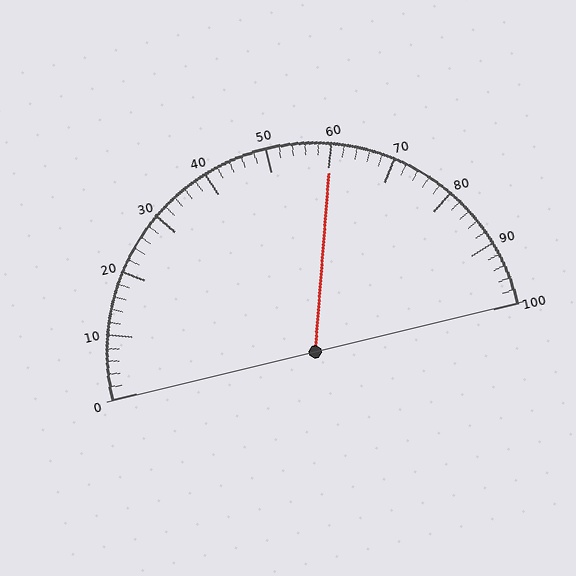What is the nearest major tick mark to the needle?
The nearest major tick mark is 60.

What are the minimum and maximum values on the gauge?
The gauge ranges from 0 to 100.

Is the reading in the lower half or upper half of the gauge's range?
The reading is in the upper half of the range (0 to 100).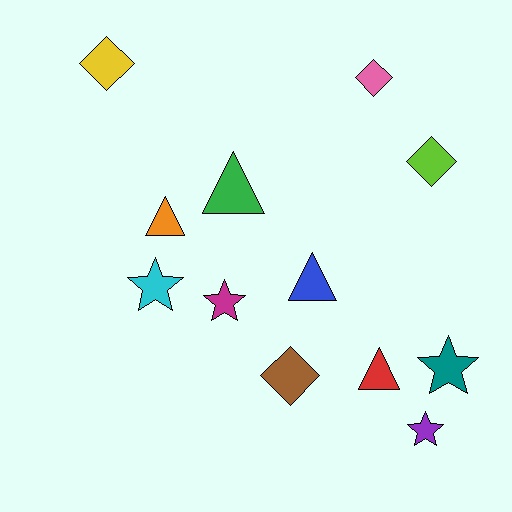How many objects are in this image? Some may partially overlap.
There are 12 objects.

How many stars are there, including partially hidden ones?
There are 4 stars.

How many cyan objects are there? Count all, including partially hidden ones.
There is 1 cyan object.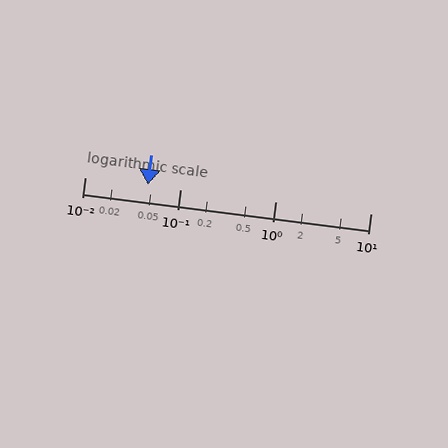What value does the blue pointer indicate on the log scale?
The pointer indicates approximately 0.046.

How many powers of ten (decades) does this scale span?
The scale spans 3 decades, from 0.01 to 10.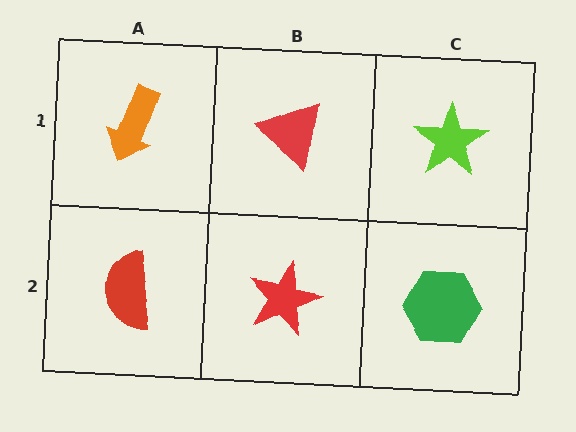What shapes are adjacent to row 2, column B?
A red triangle (row 1, column B), a red semicircle (row 2, column A), a green hexagon (row 2, column C).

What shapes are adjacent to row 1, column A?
A red semicircle (row 2, column A), a red triangle (row 1, column B).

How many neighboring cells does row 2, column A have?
2.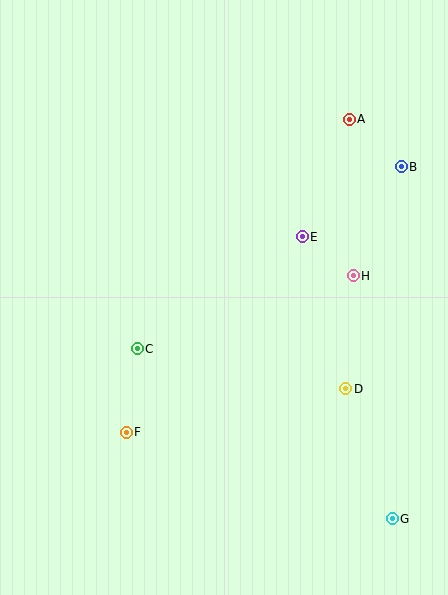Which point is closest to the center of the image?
Point E at (302, 237) is closest to the center.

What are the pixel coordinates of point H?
Point H is at (353, 276).